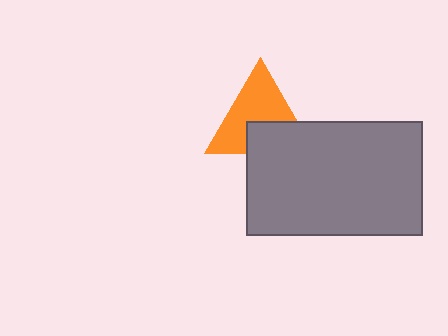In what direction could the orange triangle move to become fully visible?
The orange triangle could move up. That would shift it out from behind the gray rectangle entirely.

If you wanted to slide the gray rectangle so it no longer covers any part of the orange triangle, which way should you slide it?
Slide it down — that is the most direct way to separate the two shapes.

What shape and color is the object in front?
The object in front is a gray rectangle.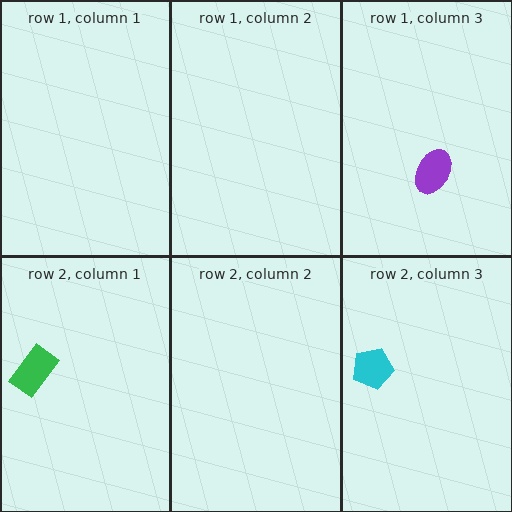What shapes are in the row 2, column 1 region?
The green rectangle.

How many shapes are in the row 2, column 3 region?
1.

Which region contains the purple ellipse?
The row 1, column 3 region.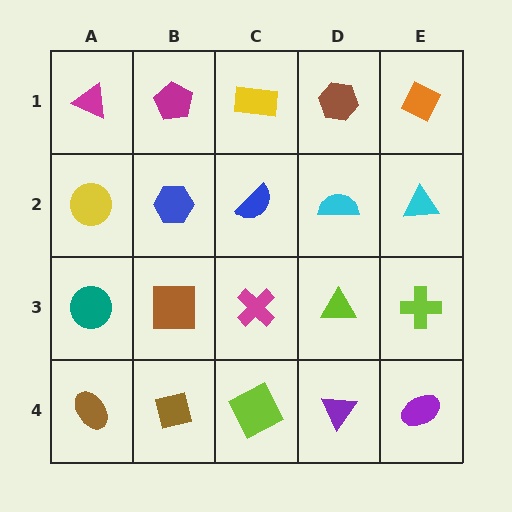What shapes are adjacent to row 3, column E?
A cyan triangle (row 2, column E), a purple ellipse (row 4, column E), a lime triangle (row 3, column D).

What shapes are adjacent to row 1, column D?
A cyan semicircle (row 2, column D), a yellow rectangle (row 1, column C), an orange diamond (row 1, column E).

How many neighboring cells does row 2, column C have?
4.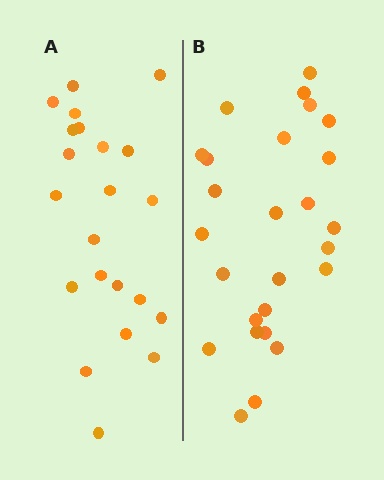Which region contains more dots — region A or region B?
Region B (the right region) has more dots.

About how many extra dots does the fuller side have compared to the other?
Region B has about 4 more dots than region A.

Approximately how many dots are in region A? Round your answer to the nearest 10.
About 20 dots. (The exact count is 22, which rounds to 20.)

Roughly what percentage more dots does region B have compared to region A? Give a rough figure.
About 20% more.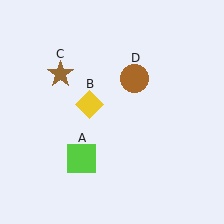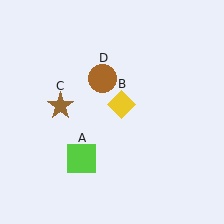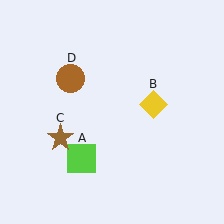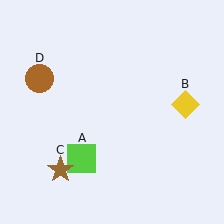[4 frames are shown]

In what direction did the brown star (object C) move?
The brown star (object C) moved down.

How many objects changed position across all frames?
3 objects changed position: yellow diamond (object B), brown star (object C), brown circle (object D).